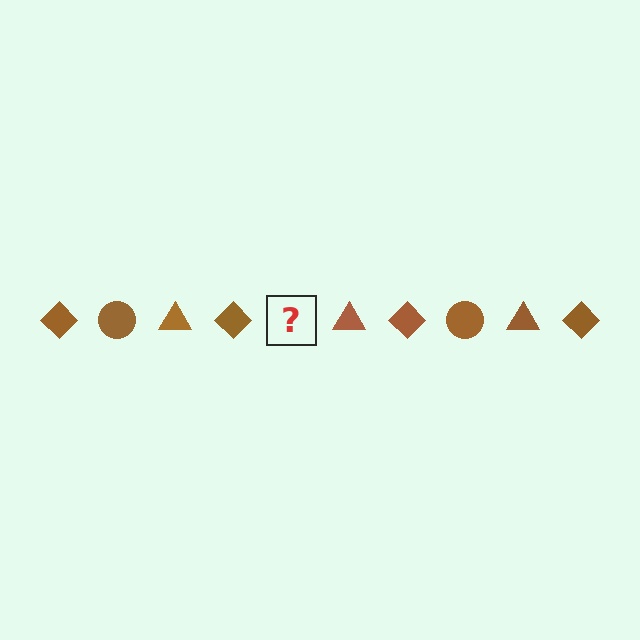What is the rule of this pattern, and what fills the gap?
The rule is that the pattern cycles through diamond, circle, triangle shapes in brown. The gap should be filled with a brown circle.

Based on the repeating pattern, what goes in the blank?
The blank should be a brown circle.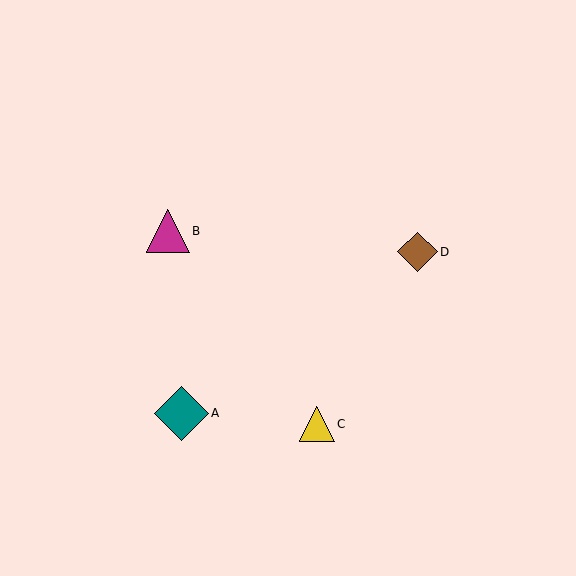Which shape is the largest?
The teal diamond (labeled A) is the largest.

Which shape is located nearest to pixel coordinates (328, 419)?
The yellow triangle (labeled C) at (317, 424) is nearest to that location.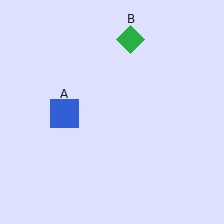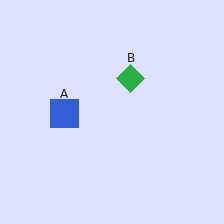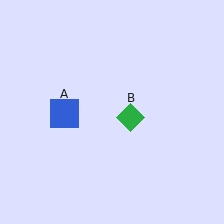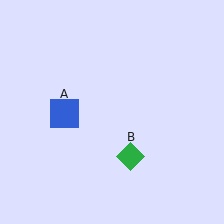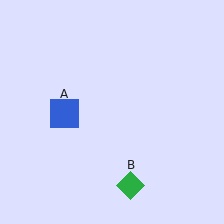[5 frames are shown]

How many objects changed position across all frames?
1 object changed position: green diamond (object B).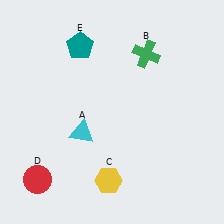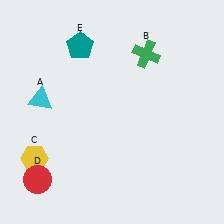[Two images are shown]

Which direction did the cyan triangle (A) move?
The cyan triangle (A) moved left.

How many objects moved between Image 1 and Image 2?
2 objects moved between the two images.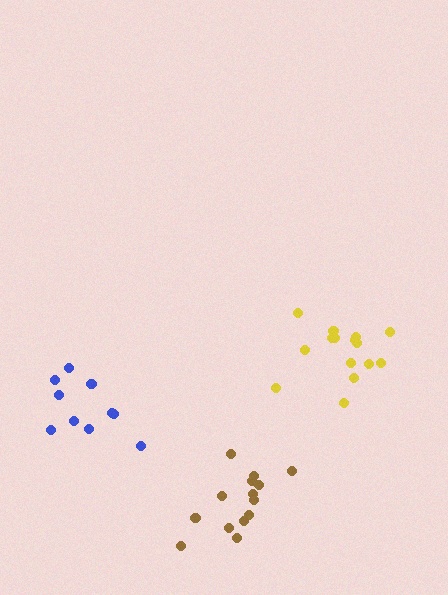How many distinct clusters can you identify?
There are 3 distinct clusters.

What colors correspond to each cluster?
The clusters are colored: brown, yellow, blue.